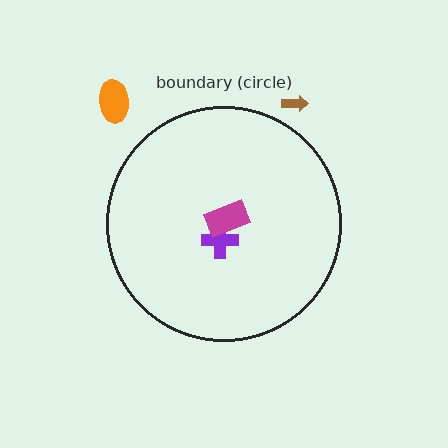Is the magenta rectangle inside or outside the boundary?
Inside.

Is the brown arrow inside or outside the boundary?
Outside.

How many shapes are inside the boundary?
2 inside, 2 outside.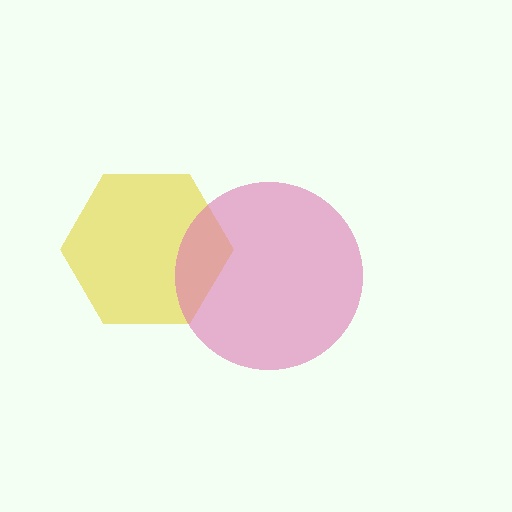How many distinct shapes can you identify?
There are 2 distinct shapes: a yellow hexagon, a pink circle.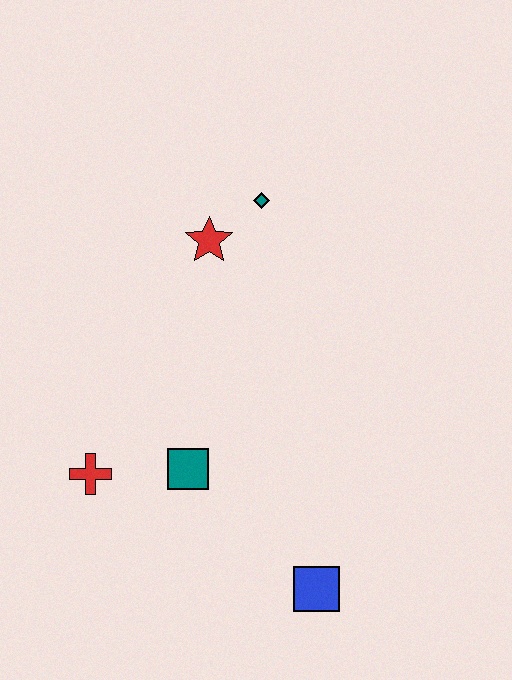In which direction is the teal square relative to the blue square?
The teal square is to the left of the blue square.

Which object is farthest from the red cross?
The teal diamond is farthest from the red cross.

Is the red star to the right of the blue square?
No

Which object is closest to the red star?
The teal diamond is closest to the red star.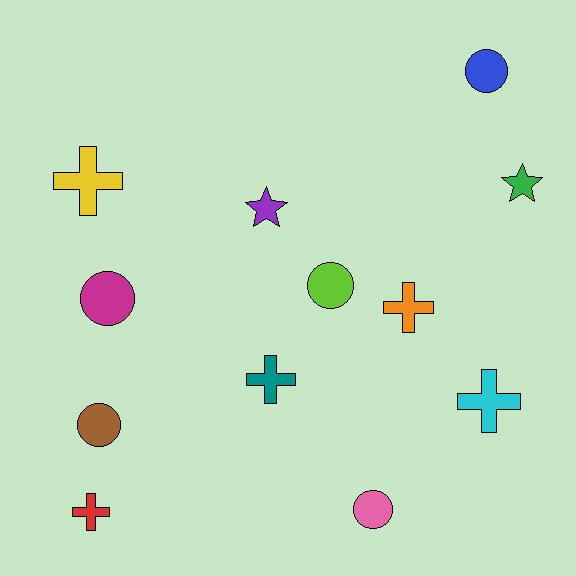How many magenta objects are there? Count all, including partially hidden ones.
There is 1 magenta object.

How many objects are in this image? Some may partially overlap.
There are 12 objects.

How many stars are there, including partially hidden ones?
There are 2 stars.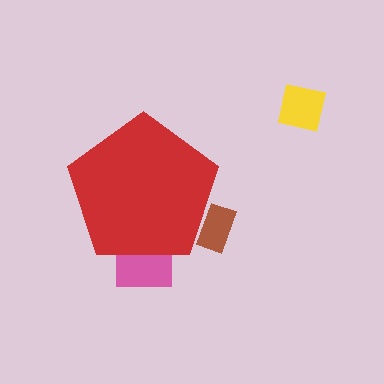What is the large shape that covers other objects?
A red pentagon.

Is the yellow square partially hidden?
No, the yellow square is fully visible.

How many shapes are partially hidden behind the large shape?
2 shapes are partially hidden.